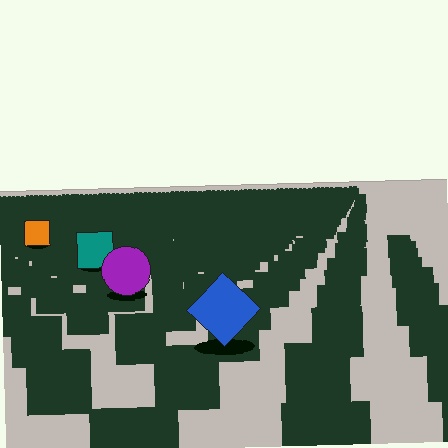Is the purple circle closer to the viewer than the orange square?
Yes. The purple circle is closer — you can tell from the texture gradient: the ground texture is coarser near it.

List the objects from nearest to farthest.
From nearest to farthest: the blue diamond, the purple circle, the teal square, the orange square.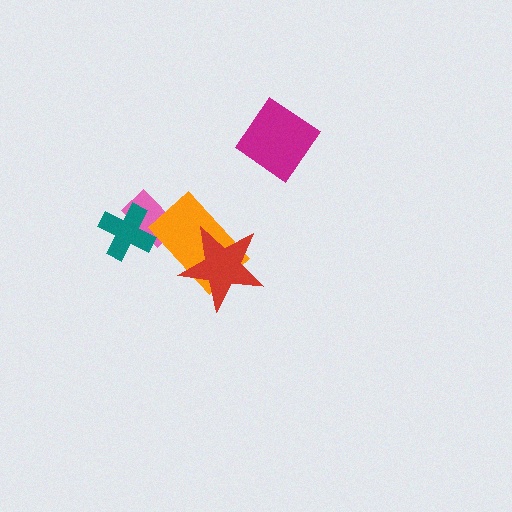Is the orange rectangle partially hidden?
Yes, it is partially covered by another shape.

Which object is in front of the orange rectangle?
The red star is in front of the orange rectangle.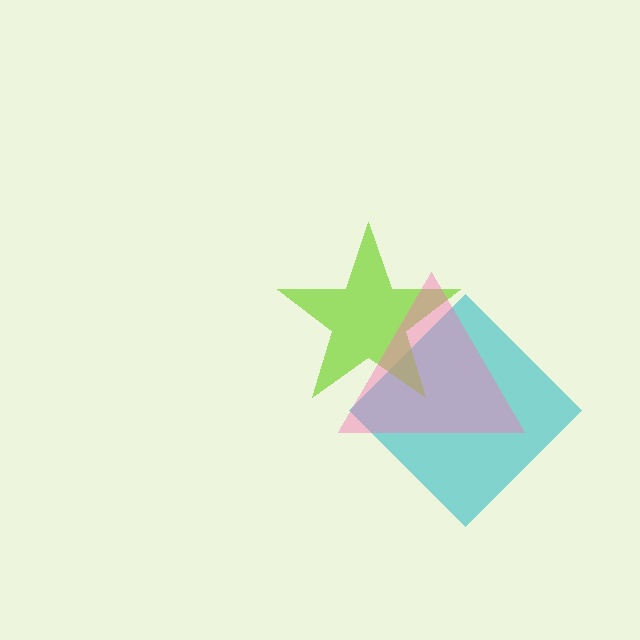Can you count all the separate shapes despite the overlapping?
Yes, there are 3 separate shapes.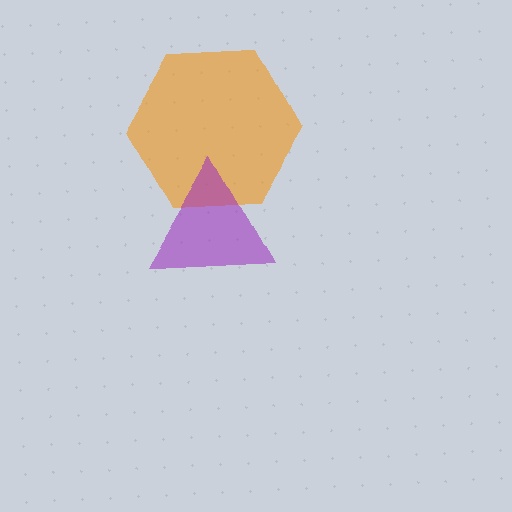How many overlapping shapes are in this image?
There are 2 overlapping shapes in the image.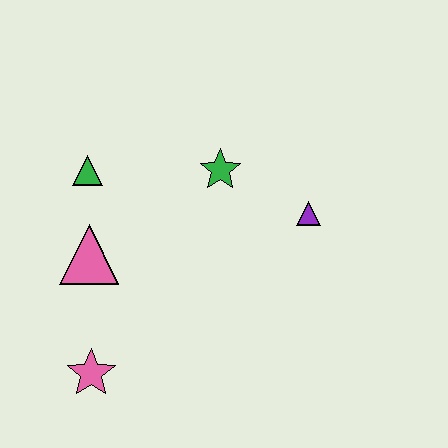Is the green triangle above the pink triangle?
Yes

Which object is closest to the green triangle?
The pink triangle is closest to the green triangle.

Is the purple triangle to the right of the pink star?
Yes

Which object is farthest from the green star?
The pink star is farthest from the green star.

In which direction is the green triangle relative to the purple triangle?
The green triangle is to the left of the purple triangle.